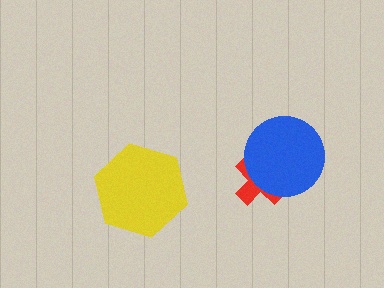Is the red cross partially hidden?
Yes, it is partially covered by another shape.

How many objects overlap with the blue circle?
1 object overlaps with the blue circle.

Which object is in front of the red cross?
The blue circle is in front of the red cross.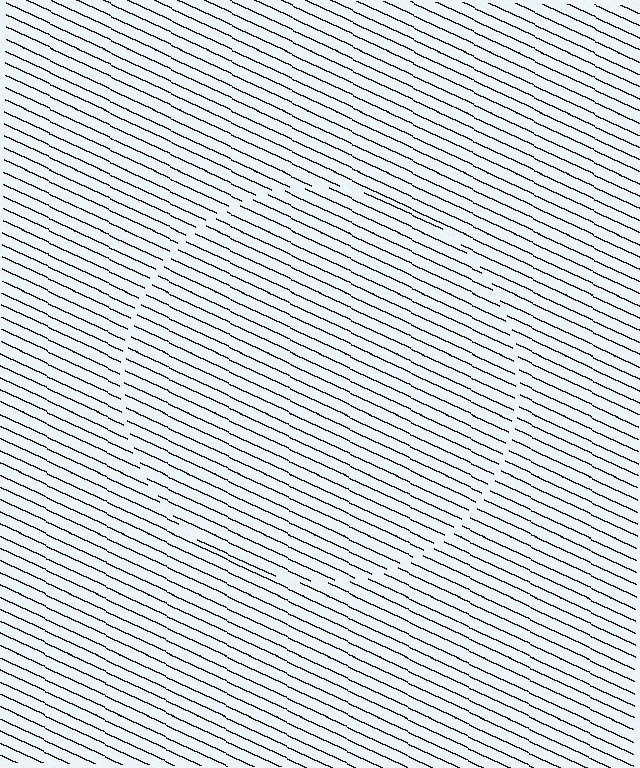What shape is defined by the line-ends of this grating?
An illusory circle. The interior of the shape contains the same grating, shifted by half a period — the contour is defined by the phase discontinuity where line-ends from the inner and outer gratings abut.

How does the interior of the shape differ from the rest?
The interior of the shape contains the same grating, shifted by half a period — the contour is defined by the phase discontinuity where line-ends from the inner and outer gratings abut.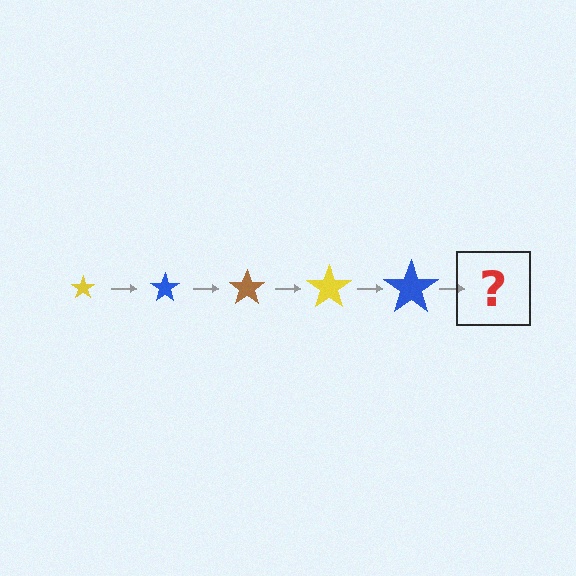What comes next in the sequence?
The next element should be a brown star, larger than the previous one.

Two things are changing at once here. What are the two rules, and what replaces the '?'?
The two rules are that the star grows larger each step and the color cycles through yellow, blue, and brown. The '?' should be a brown star, larger than the previous one.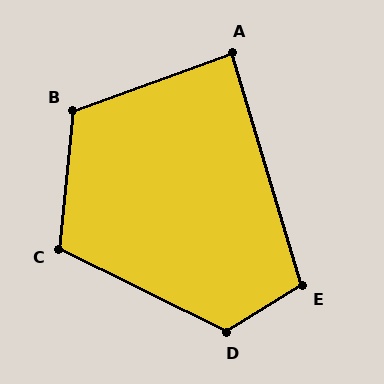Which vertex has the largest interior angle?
D, at approximately 122 degrees.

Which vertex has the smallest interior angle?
A, at approximately 87 degrees.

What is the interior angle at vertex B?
Approximately 115 degrees (obtuse).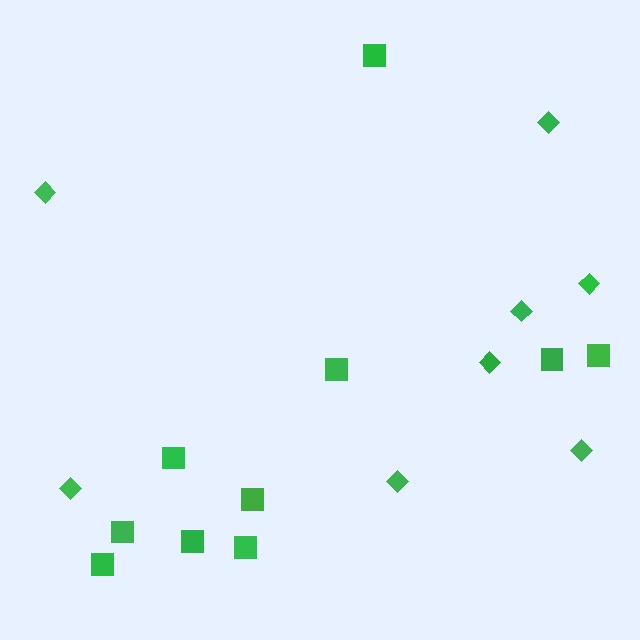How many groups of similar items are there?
There are 2 groups: one group of diamonds (8) and one group of squares (10).